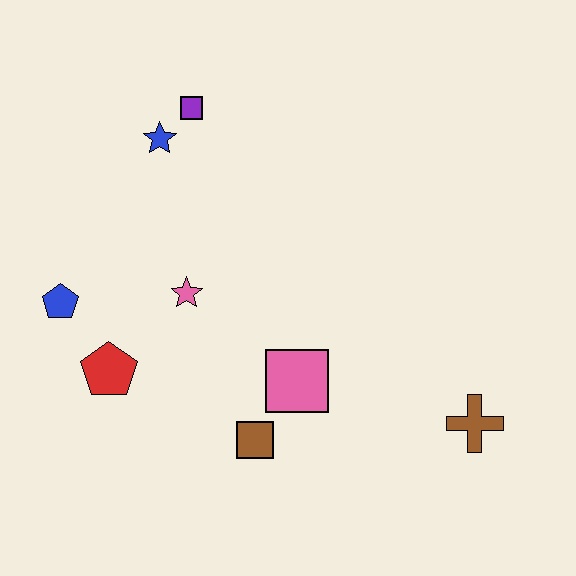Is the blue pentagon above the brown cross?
Yes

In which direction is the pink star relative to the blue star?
The pink star is below the blue star.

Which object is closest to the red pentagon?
The blue pentagon is closest to the red pentagon.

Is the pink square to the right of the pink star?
Yes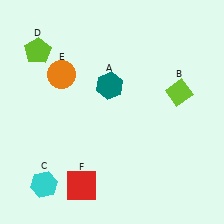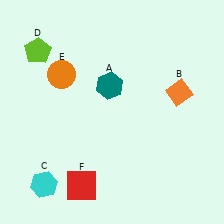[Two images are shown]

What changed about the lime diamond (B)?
In Image 1, B is lime. In Image 2, it changed to orange.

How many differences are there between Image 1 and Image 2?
There is 1 difference between the two images.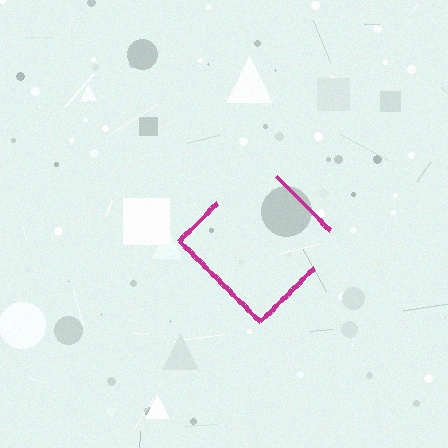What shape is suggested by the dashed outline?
The dashed outline suggests a diamond.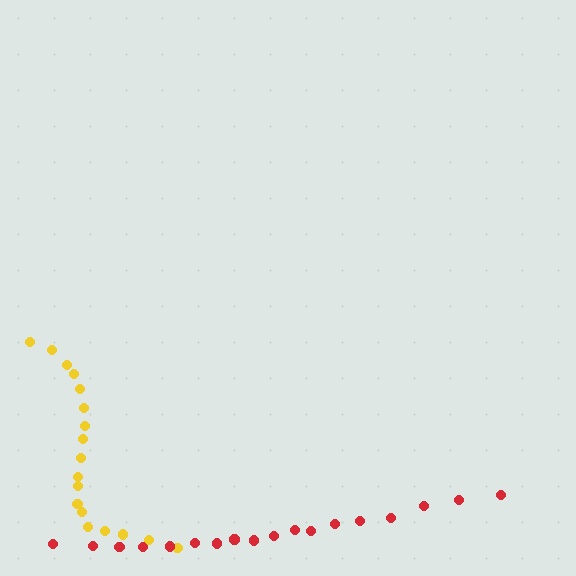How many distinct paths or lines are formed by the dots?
There are 2 distinct paths.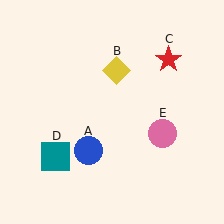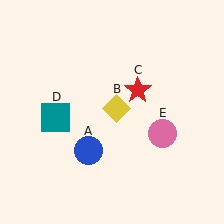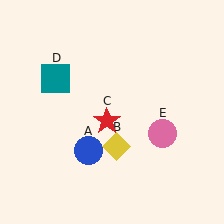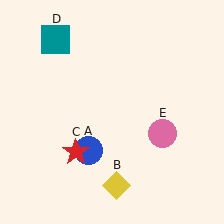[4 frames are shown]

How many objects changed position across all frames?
3 objects changed position: yellow diamond (object B), red star (object C), teal square (object D).